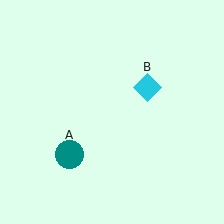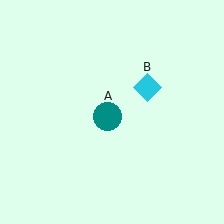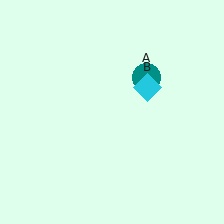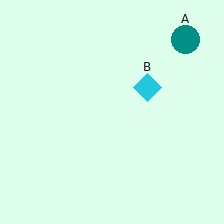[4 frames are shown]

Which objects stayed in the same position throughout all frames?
Cyan diamond (object B) remained stationary.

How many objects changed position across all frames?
1 object changed position: teal circle (object A).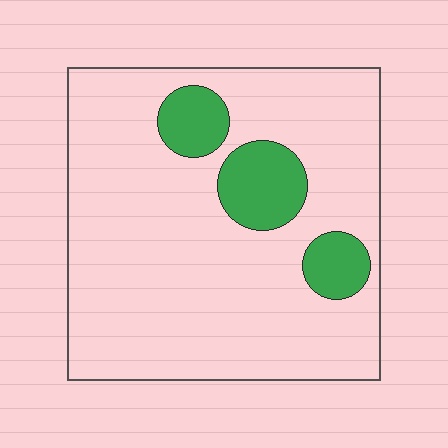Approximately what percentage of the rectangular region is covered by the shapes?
Approximately 15%.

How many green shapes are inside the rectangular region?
3.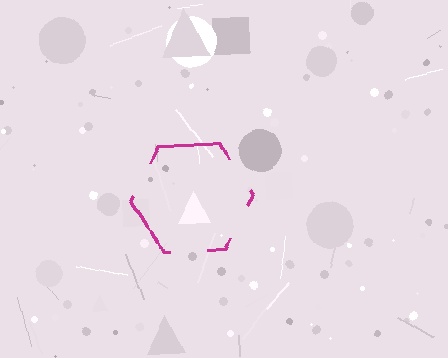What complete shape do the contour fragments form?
The contour fragments form a hexagon.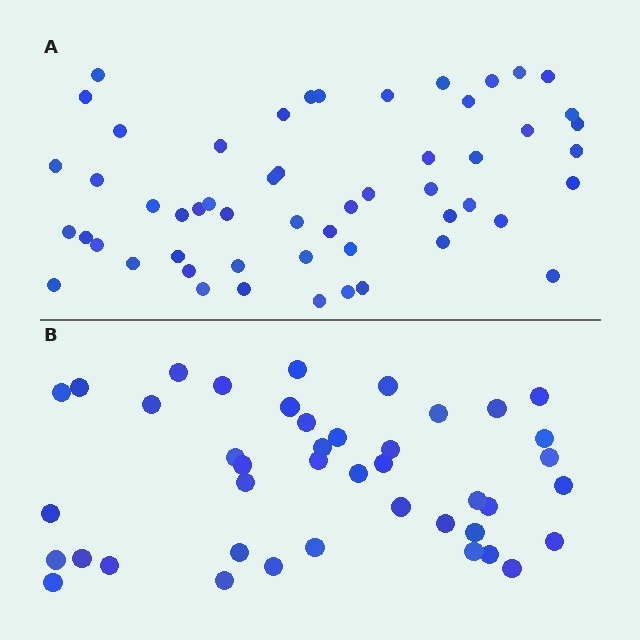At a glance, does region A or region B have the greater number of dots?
Region A (the top region) has more dots.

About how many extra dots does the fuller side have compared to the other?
Region A has roughly 12 or so more dots than region B.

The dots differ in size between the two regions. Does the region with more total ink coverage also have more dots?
No. Region B has more total ink coverage because its dots are larger, but region A actually contains more individual dots. Total area can be misleading — the number of items is what matters here.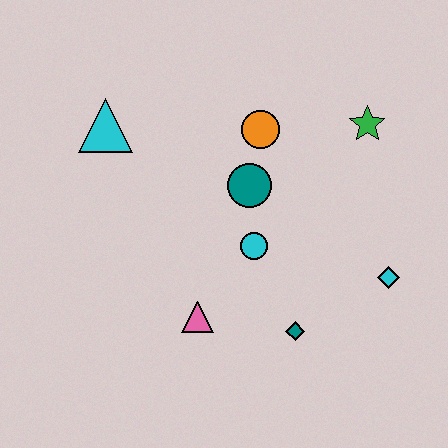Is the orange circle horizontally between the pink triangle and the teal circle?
No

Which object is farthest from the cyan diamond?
The cyan triangle is farthest from the cyan diamond.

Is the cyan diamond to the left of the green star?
No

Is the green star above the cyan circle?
Yes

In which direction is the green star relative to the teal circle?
The green star is to the right of the teal circle.